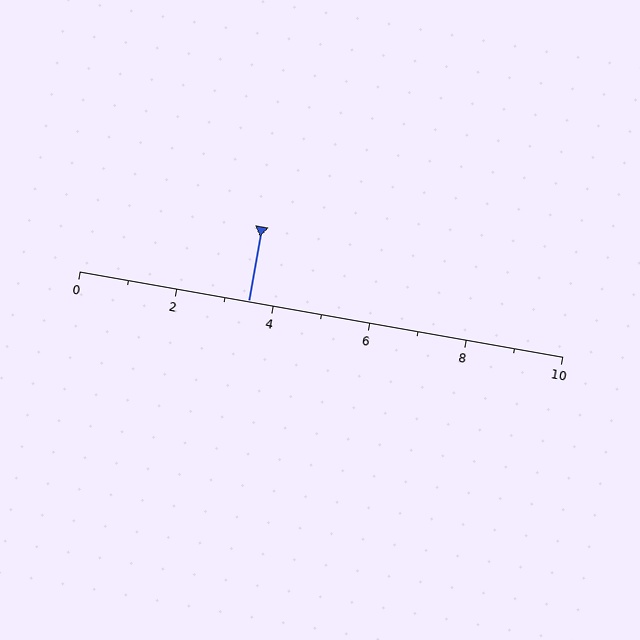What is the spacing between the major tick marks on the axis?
The major ticks are spaced 2 apart.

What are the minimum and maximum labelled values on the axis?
The axis runs from 0 to 10.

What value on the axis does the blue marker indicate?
The marker indicates approximately 3.5.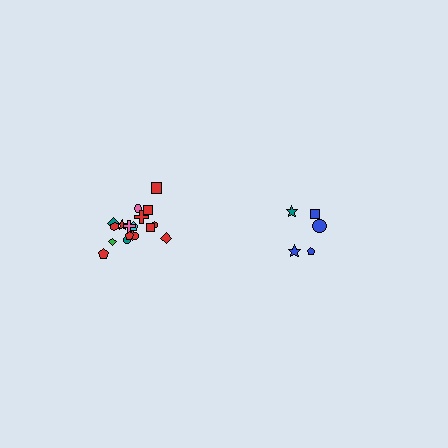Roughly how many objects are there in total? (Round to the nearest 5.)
Roughly 25 objects in total.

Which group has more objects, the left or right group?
The left group.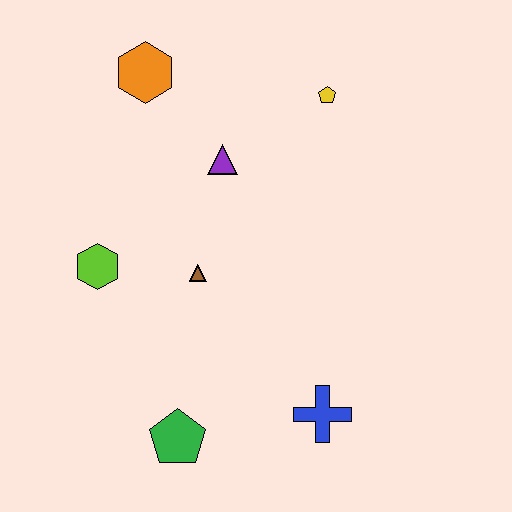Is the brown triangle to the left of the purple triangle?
Yes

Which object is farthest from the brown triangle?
The yellow pentagon is farthest from the brown triangle.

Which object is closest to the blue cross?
The green pentagon is closest to the blue cross.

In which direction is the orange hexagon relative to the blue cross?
The orange hexagon is above the blue cross.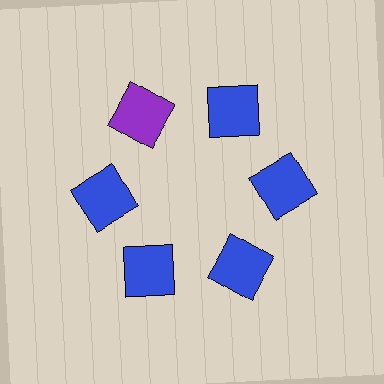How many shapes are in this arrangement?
There are 6 shapes arranged in a ring pattern.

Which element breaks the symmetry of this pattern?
The purple square at roughly the 11 o'clock position breaks the symmetry. All other shapes are blue squares.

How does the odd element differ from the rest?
It has a different color: purple instead of blue.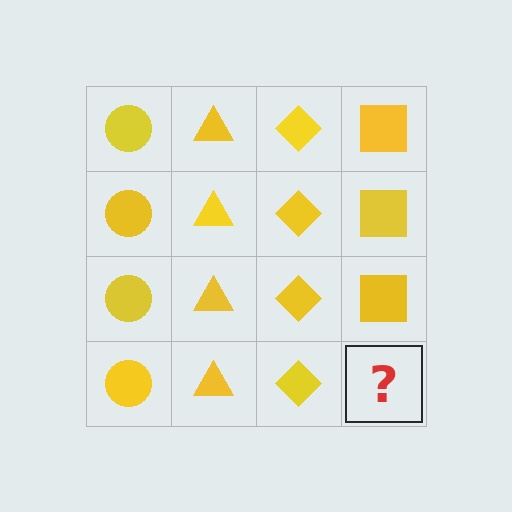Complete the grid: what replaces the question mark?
The question mark should be replaced with a yellow square.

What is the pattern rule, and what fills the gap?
The rule is that each column has a consistent shape. The gap should be filled with a yellow square.